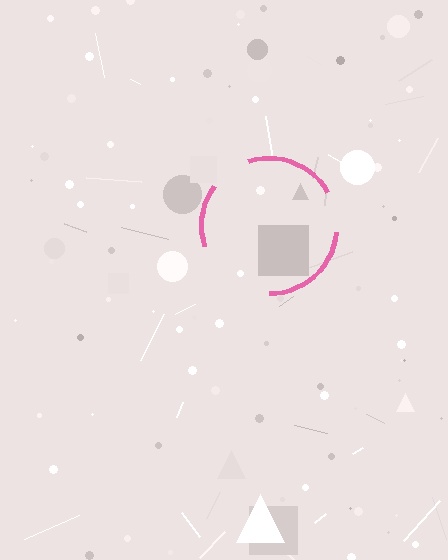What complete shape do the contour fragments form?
The contour fragments form a circle.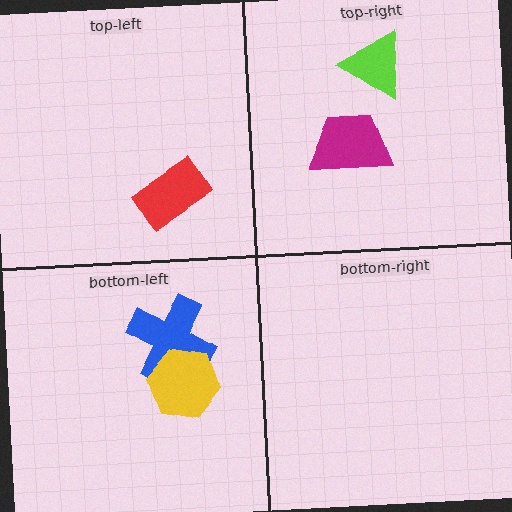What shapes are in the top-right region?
The magenta trapezoid, the lime triangle.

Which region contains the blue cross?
The bottom-left region.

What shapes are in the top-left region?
The red rectangle.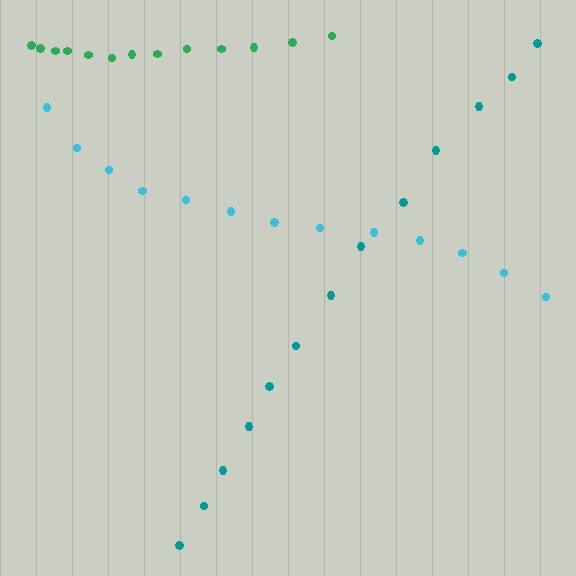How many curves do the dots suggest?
There are 3 distinct paths.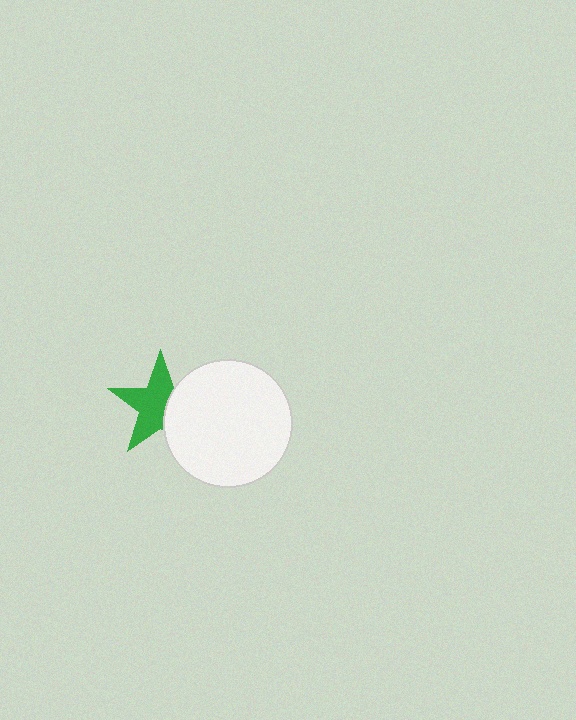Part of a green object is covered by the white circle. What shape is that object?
It is a star.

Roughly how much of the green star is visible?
About half of it is visible (roughly 62%).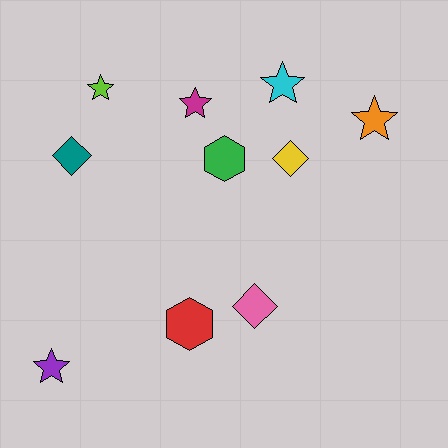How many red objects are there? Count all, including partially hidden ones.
There is 1 red object.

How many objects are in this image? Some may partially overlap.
There are 10 objects.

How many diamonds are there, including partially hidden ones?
There are 3 diamonds.